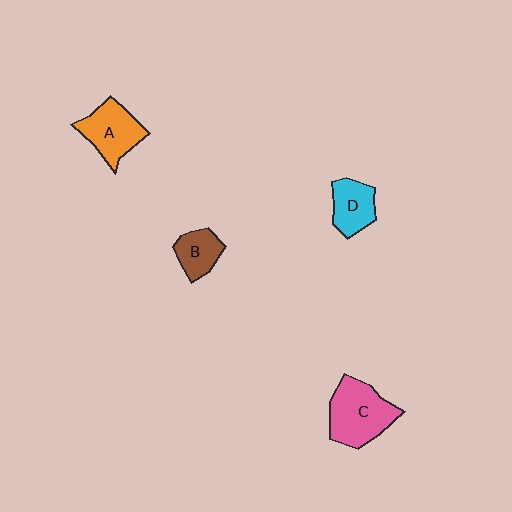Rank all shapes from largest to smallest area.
From largest to smallest: C (pink), A (orange), D (cyan), B (brown).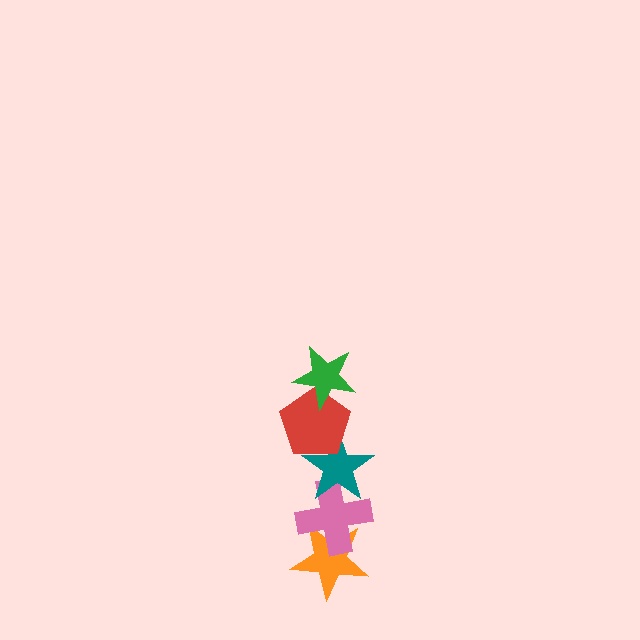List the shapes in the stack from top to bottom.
From top to bottom: the green star, the red pentagon, the teal star, the pink cross, the orange star.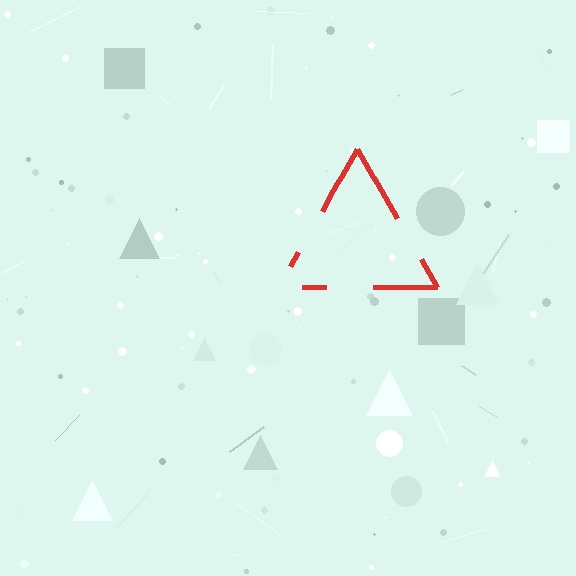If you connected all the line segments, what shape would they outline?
They would outline a triangle.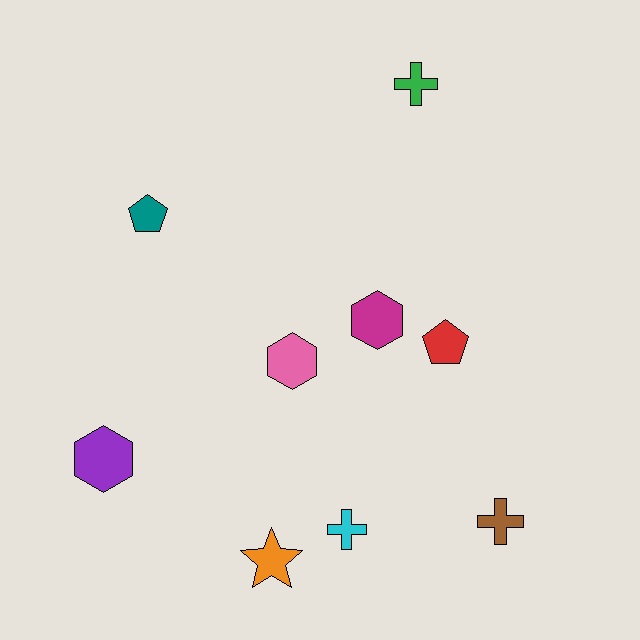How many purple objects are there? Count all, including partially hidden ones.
There is 1 purple object.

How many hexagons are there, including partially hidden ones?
There are 3 hexagons.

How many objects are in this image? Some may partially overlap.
There are 9 objects.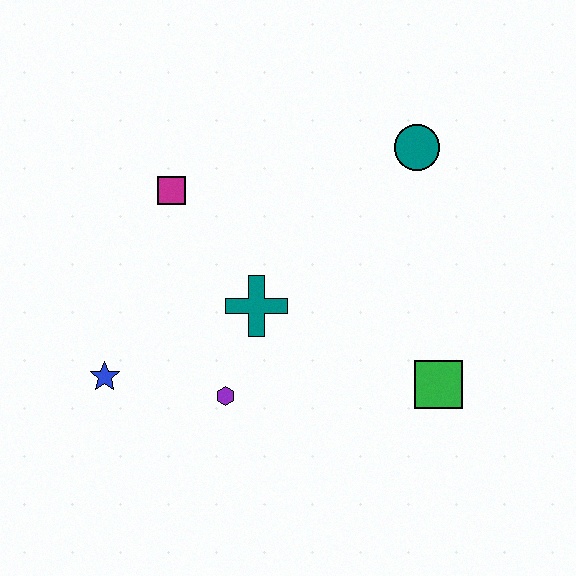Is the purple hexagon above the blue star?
No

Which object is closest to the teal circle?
The teal cross is closest to the teal circle.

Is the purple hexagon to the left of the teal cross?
Yes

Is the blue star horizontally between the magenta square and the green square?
No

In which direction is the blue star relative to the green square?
The blue star is to the left of the green square.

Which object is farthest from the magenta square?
The green square is farthest from the magenta square.